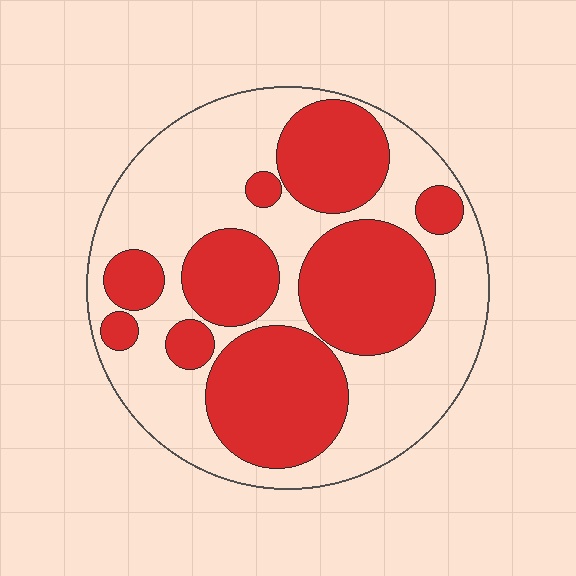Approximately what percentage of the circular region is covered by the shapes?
Approximately 45%.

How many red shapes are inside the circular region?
9.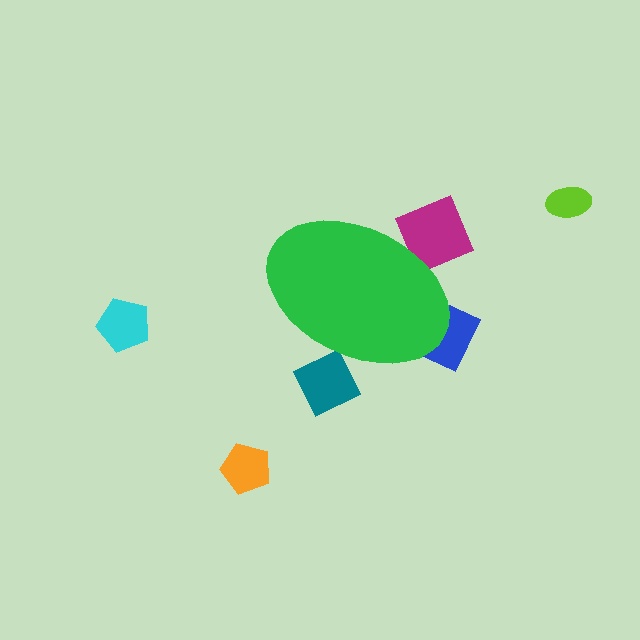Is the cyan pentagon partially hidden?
No, the cyan pentagon is fully visible.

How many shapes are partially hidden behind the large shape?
3 shapes are partially hidden.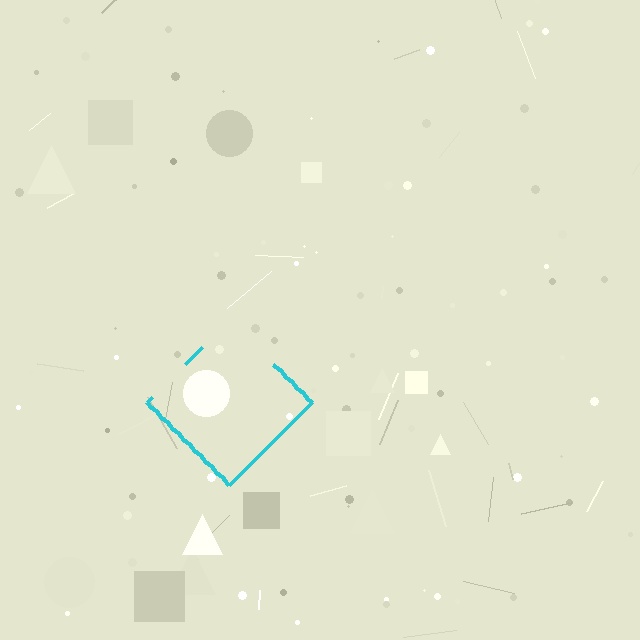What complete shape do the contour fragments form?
The contour fragments form a diamond.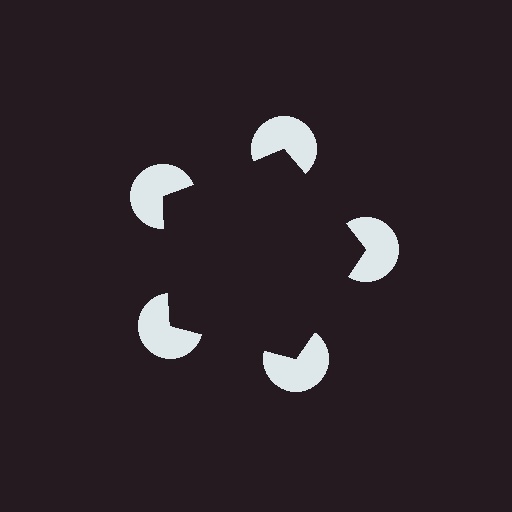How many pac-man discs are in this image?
There are 5 — one at each vertex of the illusory pentagon.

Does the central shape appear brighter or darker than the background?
It typically appears slightly darker than the background, even though no actual brightness change is drawn.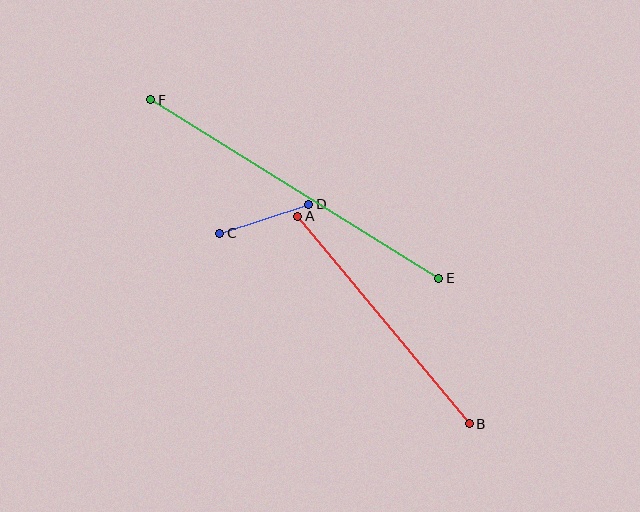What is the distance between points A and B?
The distance is approximately 269 pixels.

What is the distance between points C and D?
The distance is approximately 94 pixels.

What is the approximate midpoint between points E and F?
The midpoint is at approximately (295, 189) pixels.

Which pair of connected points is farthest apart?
Points E and F are farthest apart.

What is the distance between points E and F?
The distance is approximately 339 pixels.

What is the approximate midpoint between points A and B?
The midpoint is at approximately (384, 320) pixels.